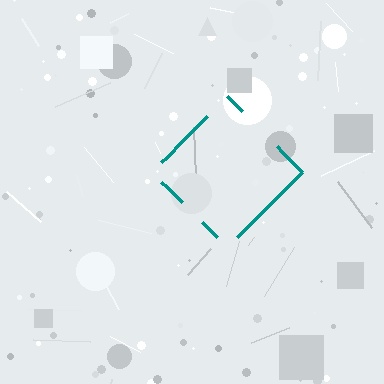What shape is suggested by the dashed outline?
The dashed outline suggests a diamond.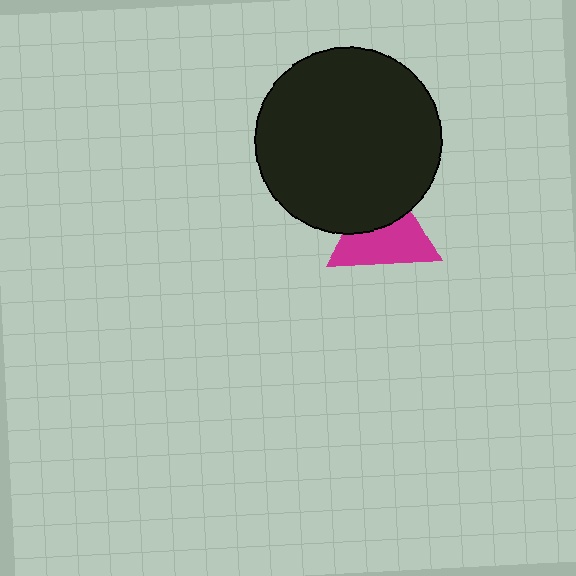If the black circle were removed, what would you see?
You would see the complete magenta triangle.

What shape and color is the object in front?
The object in front is a black circle.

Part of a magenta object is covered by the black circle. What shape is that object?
It is a triangle.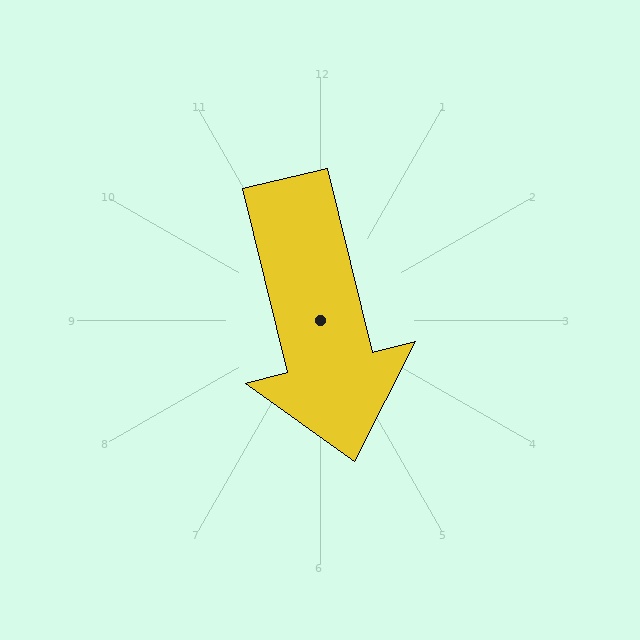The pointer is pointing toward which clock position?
Roughly 6 o'clock.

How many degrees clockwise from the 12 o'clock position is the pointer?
Approximately 166 degrees.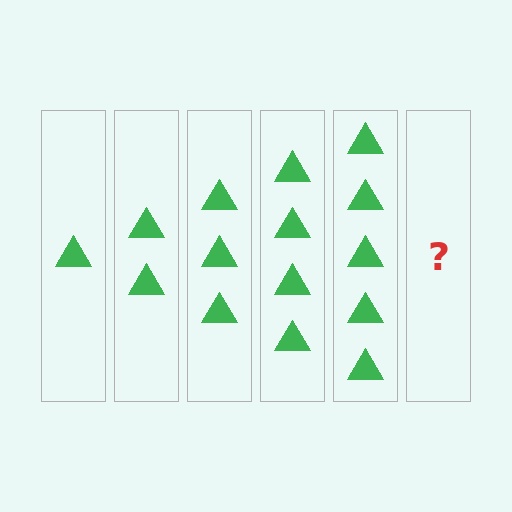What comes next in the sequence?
The next element should be 6 triangles.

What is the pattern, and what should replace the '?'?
The pattern is that each step adds one more triangle. The '?' should be 6 triangles.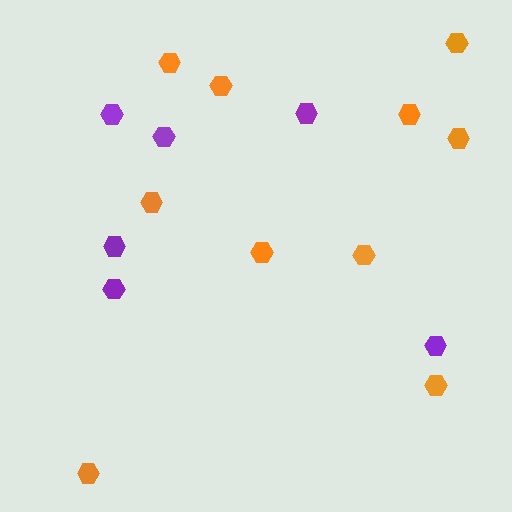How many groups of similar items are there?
There are 2 groups: one group of purple hexagons (6) and one group of orange hexagons (10).